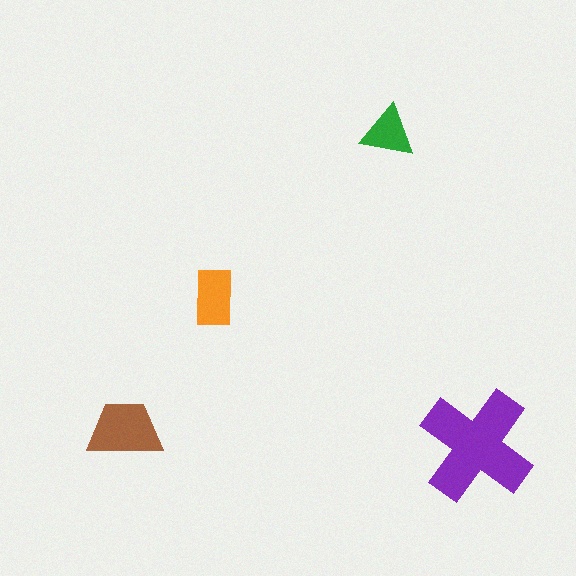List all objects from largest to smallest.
The purple cross, the brown trapezoid, the orange rectangle, the green triangle.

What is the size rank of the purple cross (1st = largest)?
1st.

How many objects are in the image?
There are 4 objects in the image.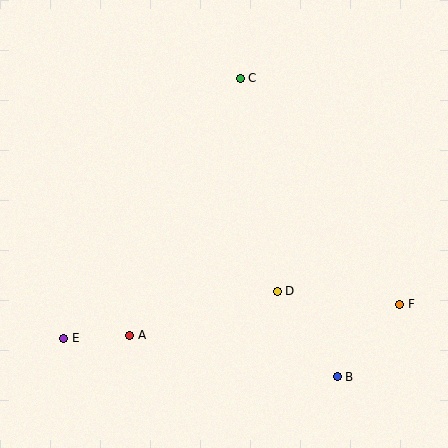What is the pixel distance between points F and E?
The distance between F and E is 338 pixels.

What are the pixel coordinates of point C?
Point C is at (240, 78).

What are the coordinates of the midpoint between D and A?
The midpoint between D and A is at (203, 313).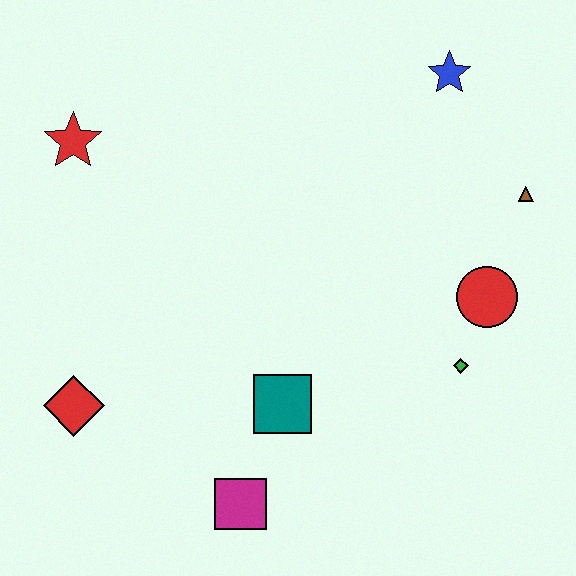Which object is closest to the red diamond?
The magenta square is closest to the red diamond.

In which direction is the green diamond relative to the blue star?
The green diamond is below the blue star.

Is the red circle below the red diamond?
No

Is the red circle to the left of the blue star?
No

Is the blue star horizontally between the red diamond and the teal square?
No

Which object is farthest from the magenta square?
The blue star is farthest from the magenta square.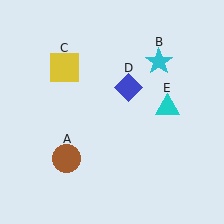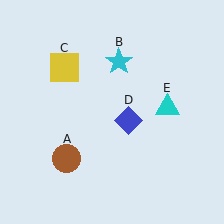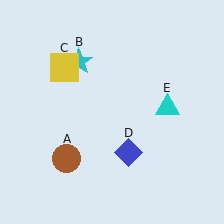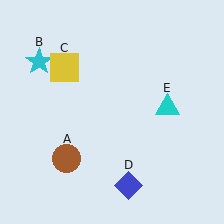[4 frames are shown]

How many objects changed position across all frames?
2 objects changed position: cyan star (object B), blue diamond (object D).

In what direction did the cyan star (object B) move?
The cyan star (object B) moved left.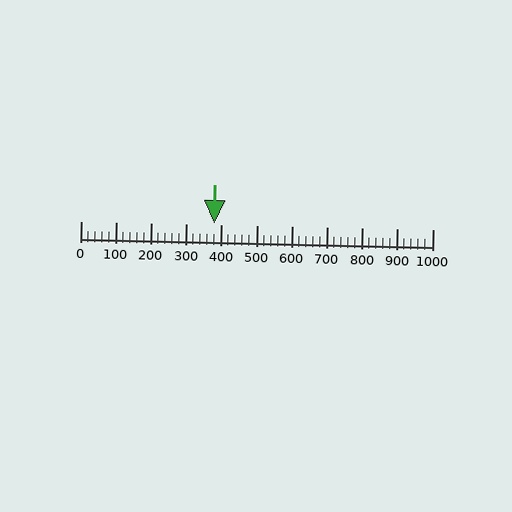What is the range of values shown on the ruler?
The ruler shows values from 0 to 1000.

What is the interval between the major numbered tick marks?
The major tick marks are spaced 100 units apart.